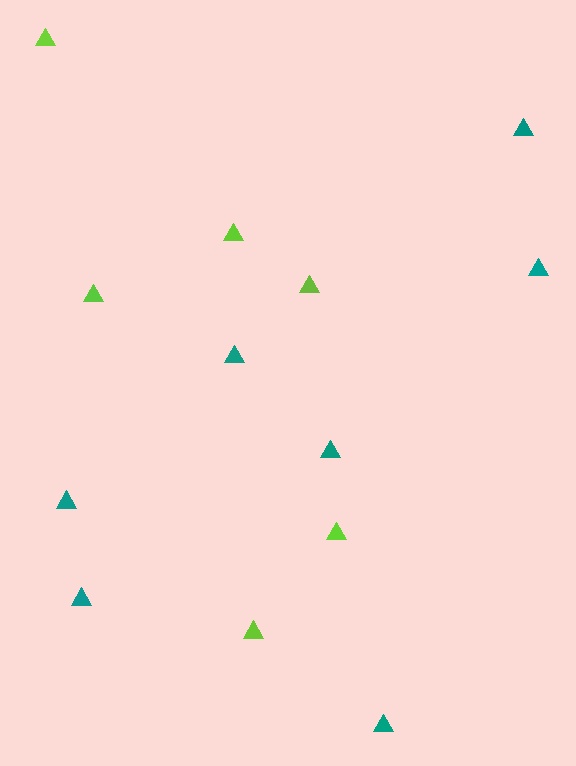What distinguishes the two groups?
There are 2 groups: one group of teal triangles (7) and one group of lime triangles (6).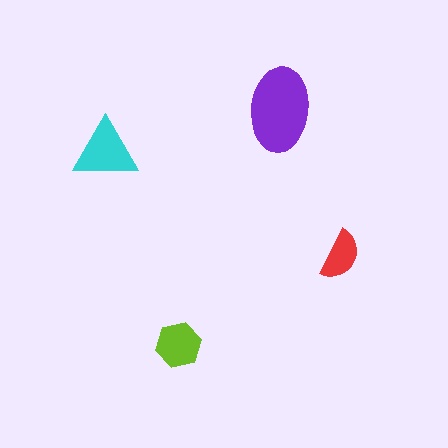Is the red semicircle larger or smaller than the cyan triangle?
Smaller.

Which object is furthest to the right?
The red semicircle is rightmost.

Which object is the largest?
The purple ellipse.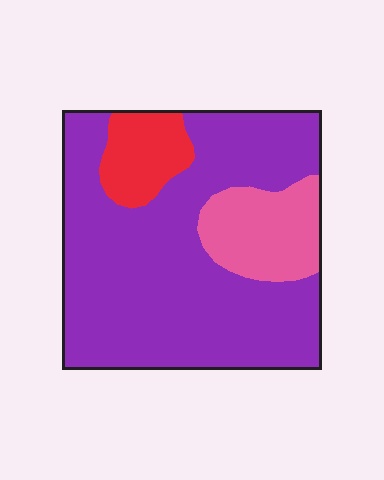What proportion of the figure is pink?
Pink covers around 15% of the figure.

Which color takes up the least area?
Red, at roughly 10%.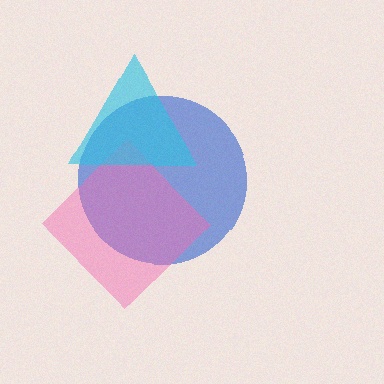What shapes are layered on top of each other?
The layered shapes are: a blue circle, a pink diamond, a cyan triangle.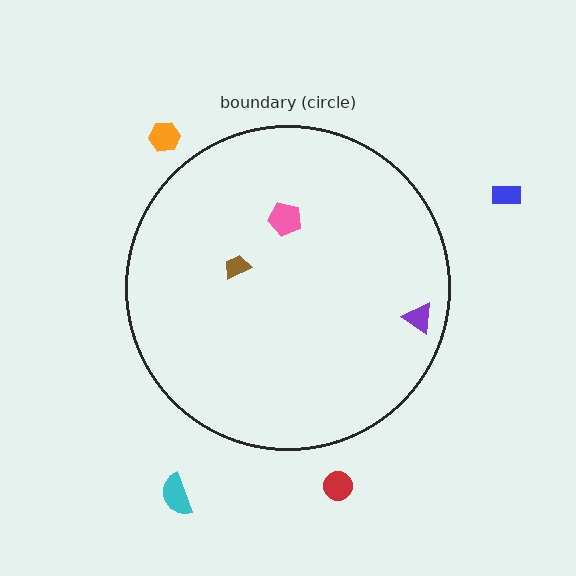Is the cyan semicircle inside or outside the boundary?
Outside.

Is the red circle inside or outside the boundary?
Outside.